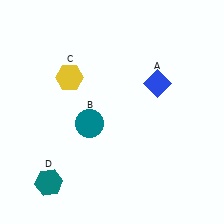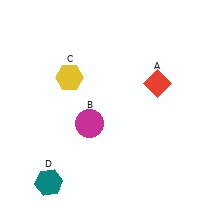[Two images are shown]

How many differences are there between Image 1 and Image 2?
There are 2 differences between the two images.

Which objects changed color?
A changed from blue to red. B changed from teal to magenta.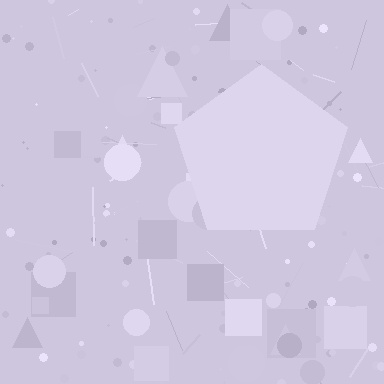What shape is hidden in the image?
A pentagon is hidden in the image.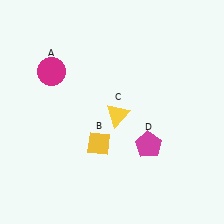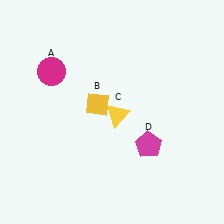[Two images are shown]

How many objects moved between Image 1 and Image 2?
1 object moved between the two images.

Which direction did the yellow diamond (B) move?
The yellow diamond (B) moved up.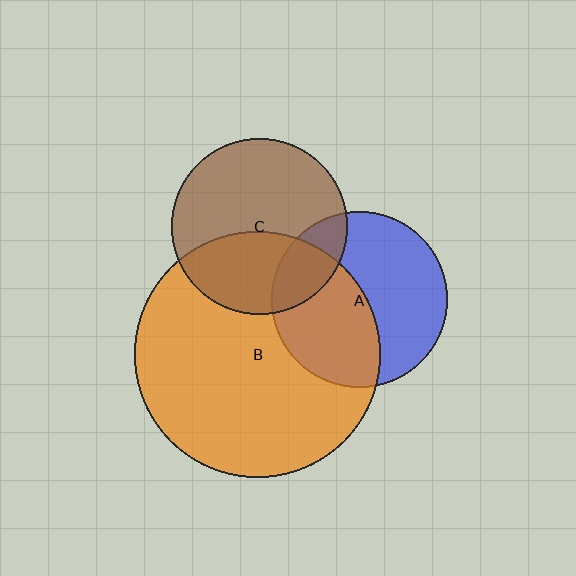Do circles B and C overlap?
Yes.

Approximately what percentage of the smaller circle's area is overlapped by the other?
Approximately 40%.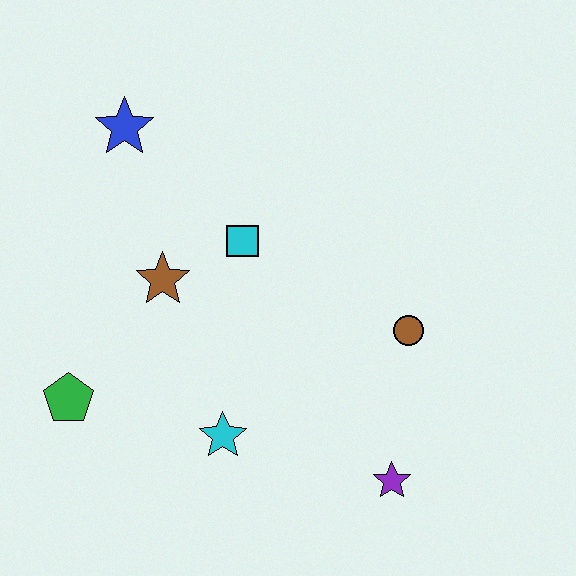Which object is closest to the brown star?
The cyan square is closest to the brown star.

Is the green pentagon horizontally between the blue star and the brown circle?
No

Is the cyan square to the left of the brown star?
No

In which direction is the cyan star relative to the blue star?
The cyan star is below the blue star.